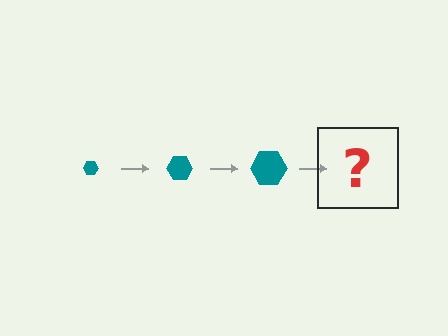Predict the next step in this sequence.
The next step is a teal hexagon, larger than the previous one.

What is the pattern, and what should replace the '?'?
The pattern is that the hexagon gets progressively larger each step. The '?' should be a teal hexagon, larger than the previous one.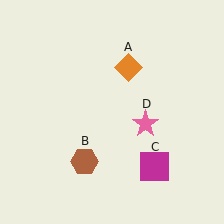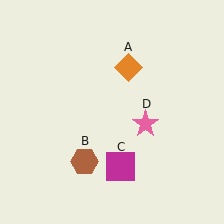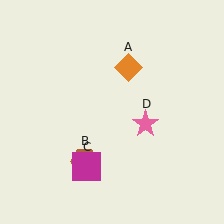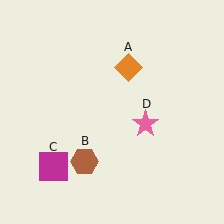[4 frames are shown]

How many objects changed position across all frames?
1 object changed position: magenta square (object C).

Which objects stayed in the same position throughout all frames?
Orange diamond (object A) and brown hexagon (object B) and pink star (object D) remained stationary.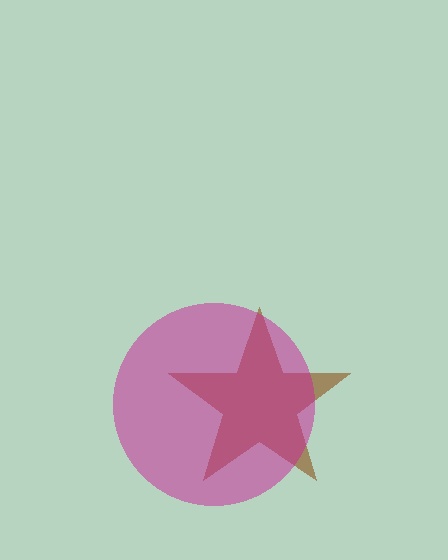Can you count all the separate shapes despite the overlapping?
Yes, there are 2 separate shapes.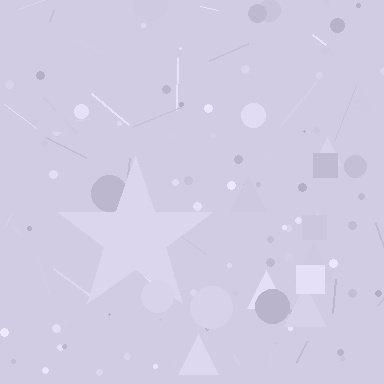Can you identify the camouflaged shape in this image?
The camouflaged shape is a star.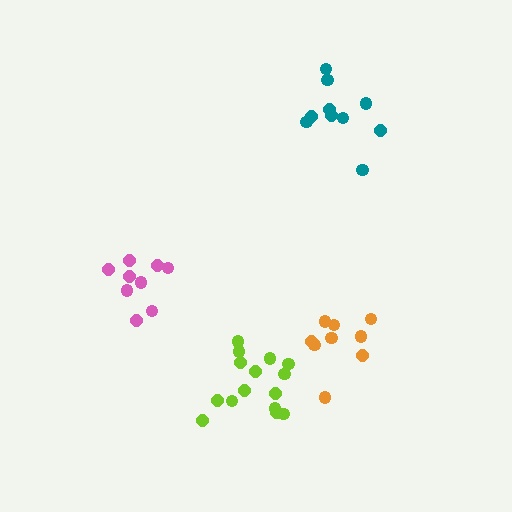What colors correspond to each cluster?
The clusters are colored: lime, orange, teal, pink.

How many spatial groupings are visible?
There are 4 spatial groupings.